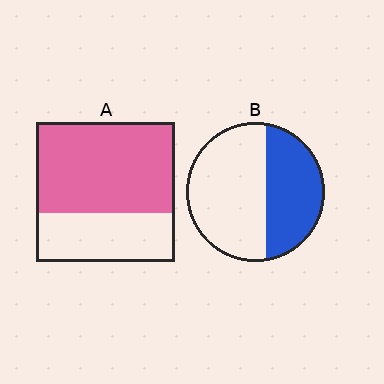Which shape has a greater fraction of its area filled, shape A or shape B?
Shape A.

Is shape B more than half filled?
No.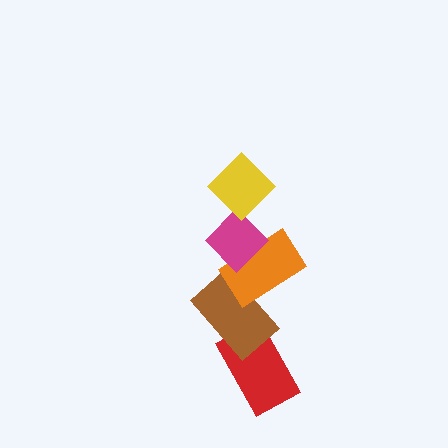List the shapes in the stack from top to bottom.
From top to bottom: the yellow diamond, the magenta diamond, the orange rectangle, the brown rectangle, the red rectangle.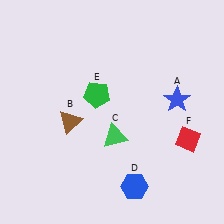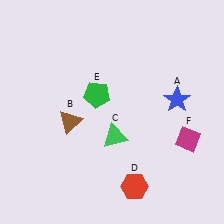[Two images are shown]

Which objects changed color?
D changed from blue to red. F changed from red to magenta.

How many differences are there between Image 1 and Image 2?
There are 2 differences between the two images.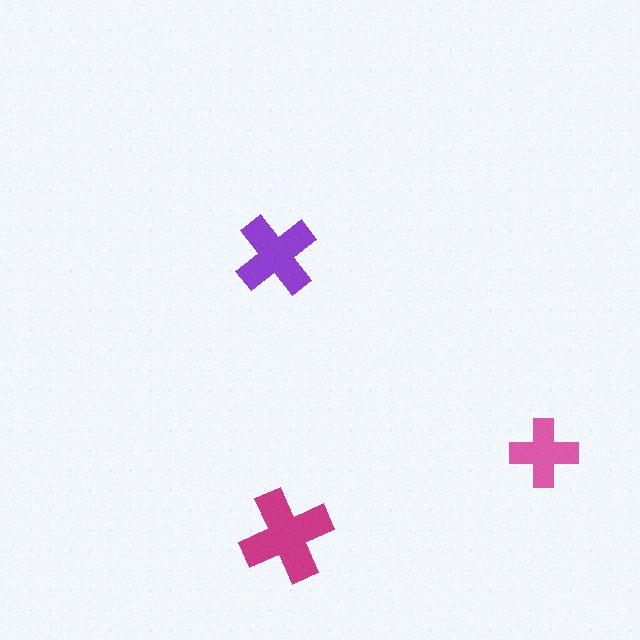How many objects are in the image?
There are 3 objects in the image.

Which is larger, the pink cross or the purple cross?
The purple one.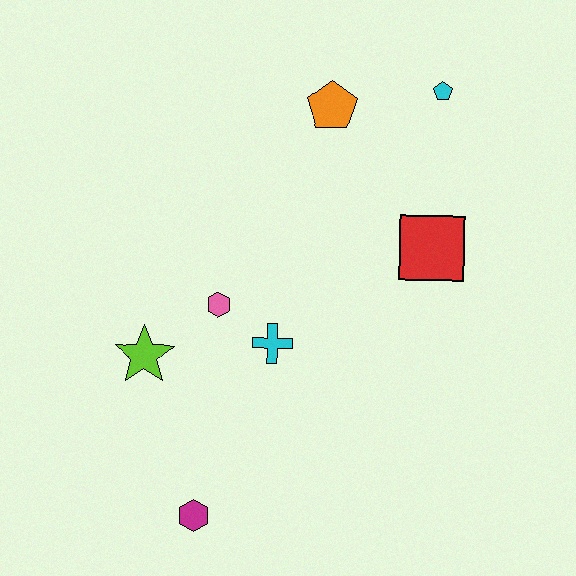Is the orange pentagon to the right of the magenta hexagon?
Yes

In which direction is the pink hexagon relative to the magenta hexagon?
The pink hexagon is above the magenta hexagon.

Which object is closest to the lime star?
The pink hexagon is closest to the lime star.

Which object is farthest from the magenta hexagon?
The cyan pentagon is farthest from the magenta hexagon.